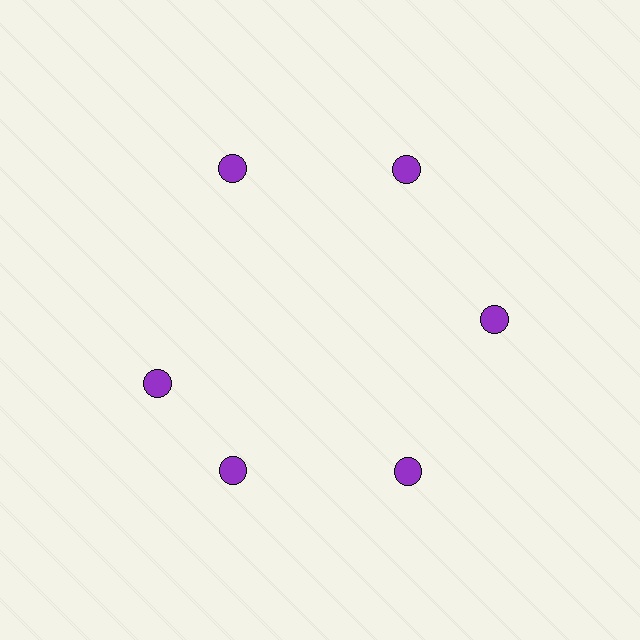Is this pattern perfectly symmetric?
No. The 6 purple circles are arranged in a ring, but one element near the 9 o'clock position is rotated out of alignment along the ring, breaking the 6-fold rotational symmetry.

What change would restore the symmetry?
The symmetry would be restored by rotating it back into even spacing with its neighbors so that all 6 circles sit at equal angles and equal distance from the center.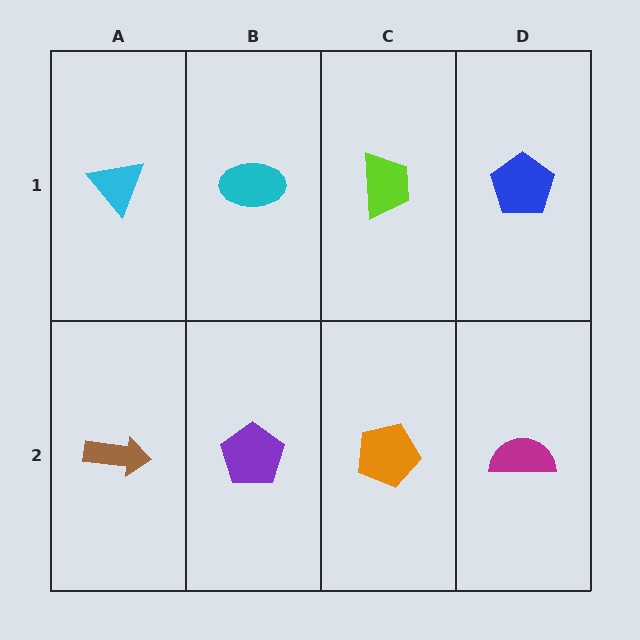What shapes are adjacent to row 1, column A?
A brown arrow (row 2, column A), a cyan ellipse (row 1, column B).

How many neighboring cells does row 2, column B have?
3.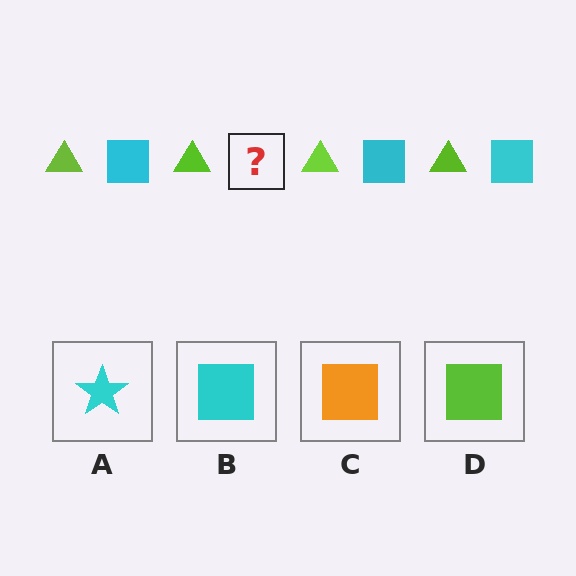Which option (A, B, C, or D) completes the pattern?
B.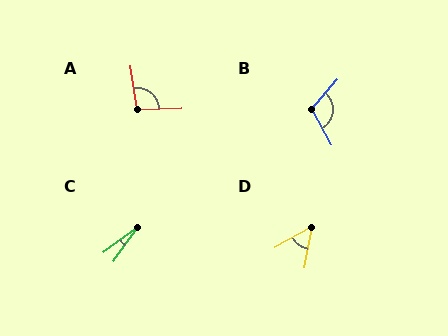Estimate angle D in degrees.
Approximately 49 degrees.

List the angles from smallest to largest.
C (19°), D (49°), A (96°), B (110°).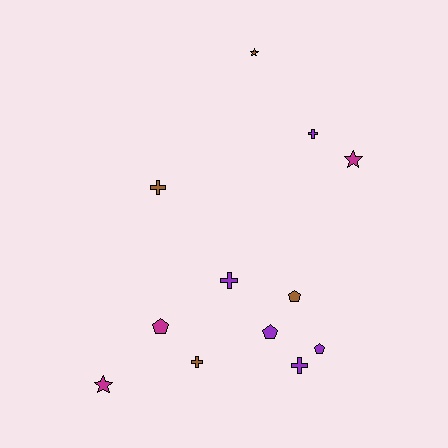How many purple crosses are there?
There are 3 purple crosses.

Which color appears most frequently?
Purple, with 5 objects.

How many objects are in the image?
There are 12 objects.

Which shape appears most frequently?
Cross, with 5 objects.